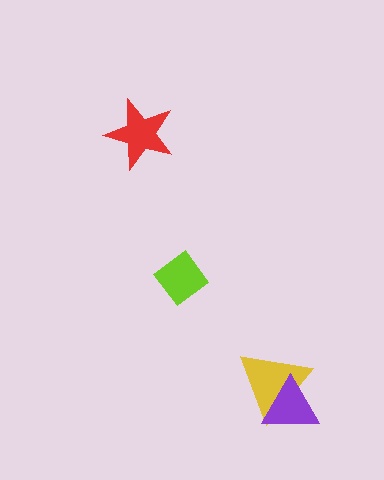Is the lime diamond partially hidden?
No, no other shape covers it.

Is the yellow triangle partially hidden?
Yes, it is partially covered by another shape.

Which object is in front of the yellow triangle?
The purple triangle is in front of the yellow triangle.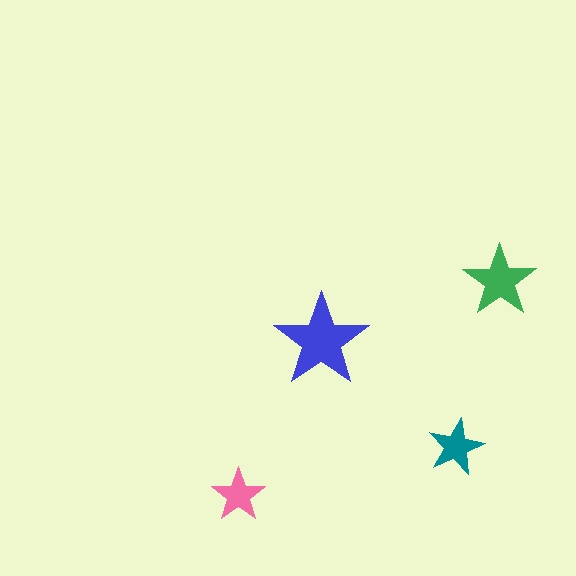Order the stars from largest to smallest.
the blue one, the green one, the teal one, the pink one.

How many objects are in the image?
There are 4 objects in the image.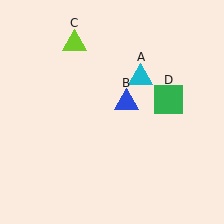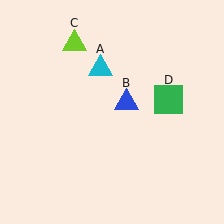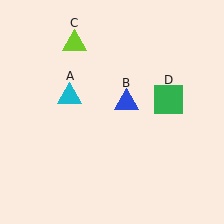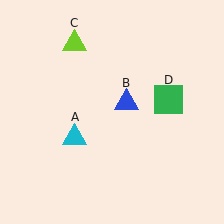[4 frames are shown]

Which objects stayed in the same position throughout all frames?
Blue triangle (object B) and lime triangle (object C) and green square (object D) remained stationary.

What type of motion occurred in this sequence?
The cyan triangle (object A) rotated counterclockwise around the center of the scene.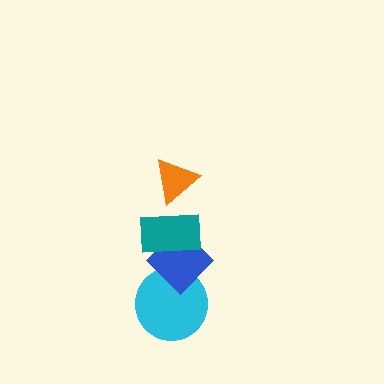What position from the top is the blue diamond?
The blue diamond is 3rd from the top.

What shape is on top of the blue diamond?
The teal rectangle is on top of the blue diamond.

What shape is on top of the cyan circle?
The blue diamond is on top of the cyan circle.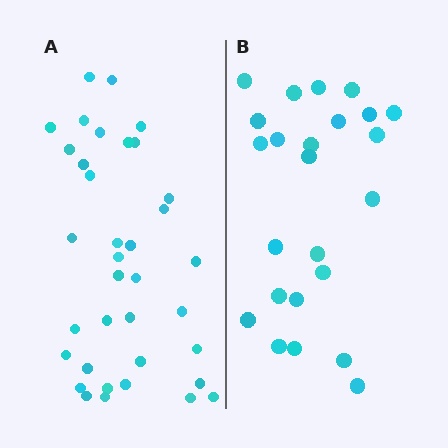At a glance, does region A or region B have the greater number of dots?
Region A (the left region) has more dots.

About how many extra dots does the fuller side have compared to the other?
Region A has roughly 12 or so more dots than region B.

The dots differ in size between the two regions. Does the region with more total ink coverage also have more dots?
No. Region B has more total ink coverage because its dots are larger, but region A actually contains more individual dots. Total area can be misleading — the number of items is what matters here.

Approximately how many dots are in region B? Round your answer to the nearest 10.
About 20 dots. (The exact count is 24, which rounds to 20.)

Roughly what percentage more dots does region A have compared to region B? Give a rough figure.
About 50% more.